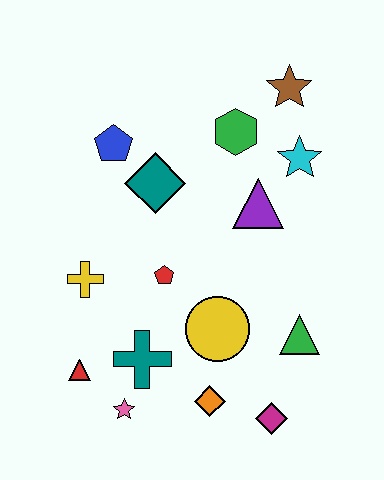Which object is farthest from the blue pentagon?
The magenta diamond is farthest from the blue pentagon.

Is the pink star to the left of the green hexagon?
Yes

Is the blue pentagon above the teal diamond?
Yes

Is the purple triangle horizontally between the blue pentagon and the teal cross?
No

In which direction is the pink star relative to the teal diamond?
The pink star is below the teal diamond.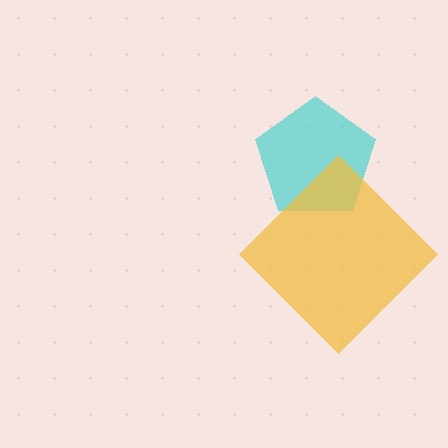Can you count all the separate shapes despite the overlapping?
Yes, there are 2 separate shapes.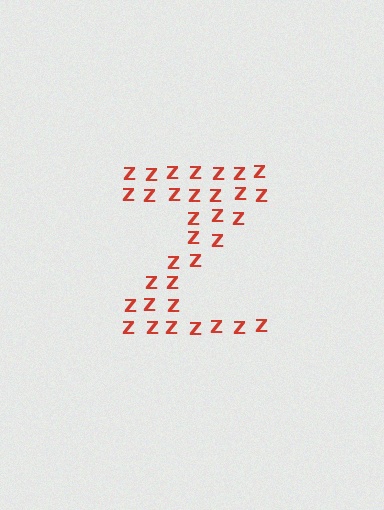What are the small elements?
The small elements are letter Z's.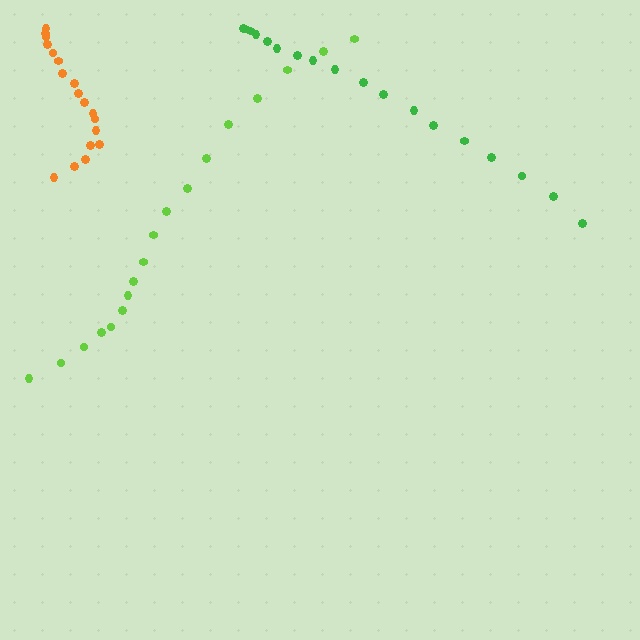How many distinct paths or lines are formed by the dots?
There are 3 distinct paths.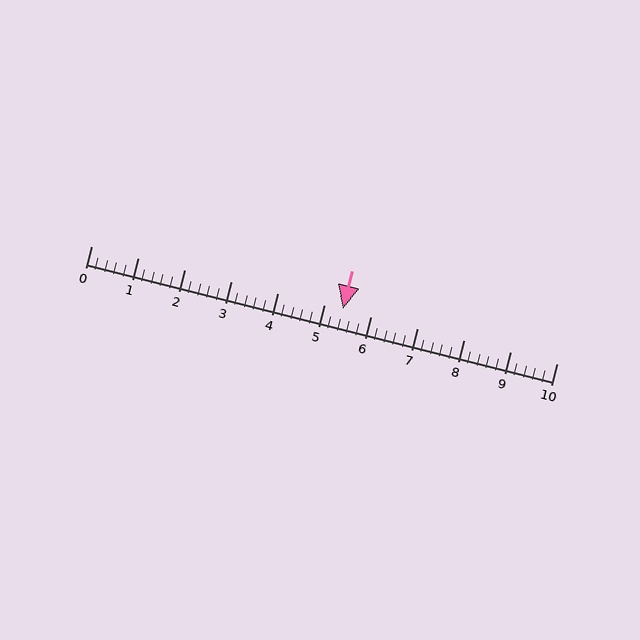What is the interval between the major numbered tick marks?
The major tick marks are spaced 1 units apart.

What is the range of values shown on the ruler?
The ruler shows values from 0 to 10.